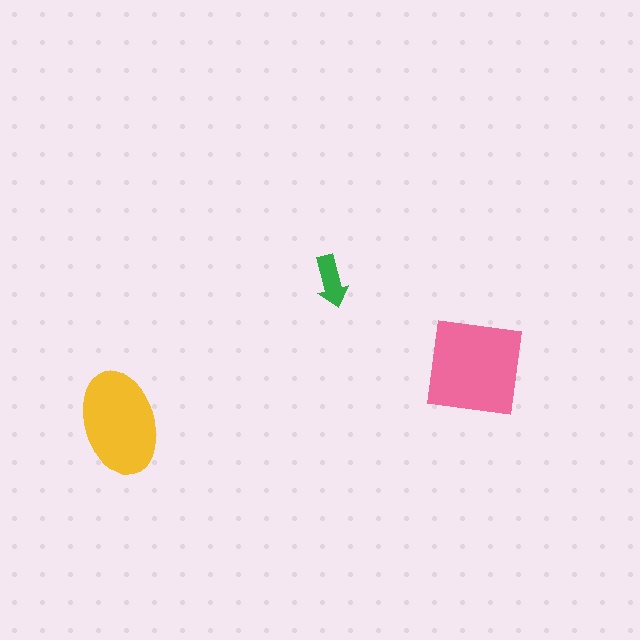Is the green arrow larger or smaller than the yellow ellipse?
Smaller.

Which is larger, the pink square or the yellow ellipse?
The pink square.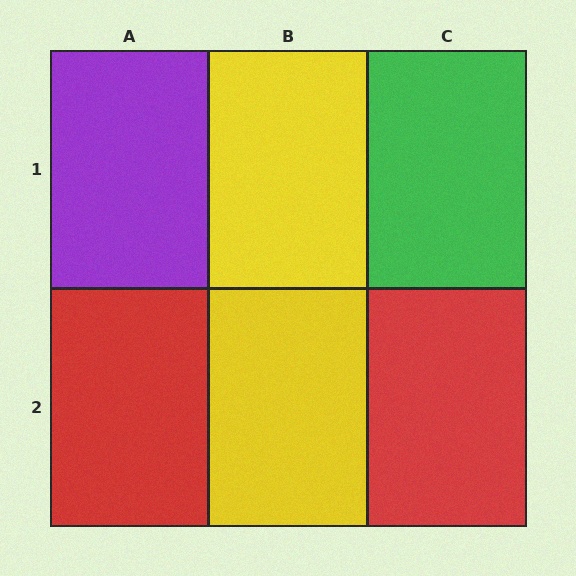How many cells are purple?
1 cell is purple.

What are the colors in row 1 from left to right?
Purple, yellow, green.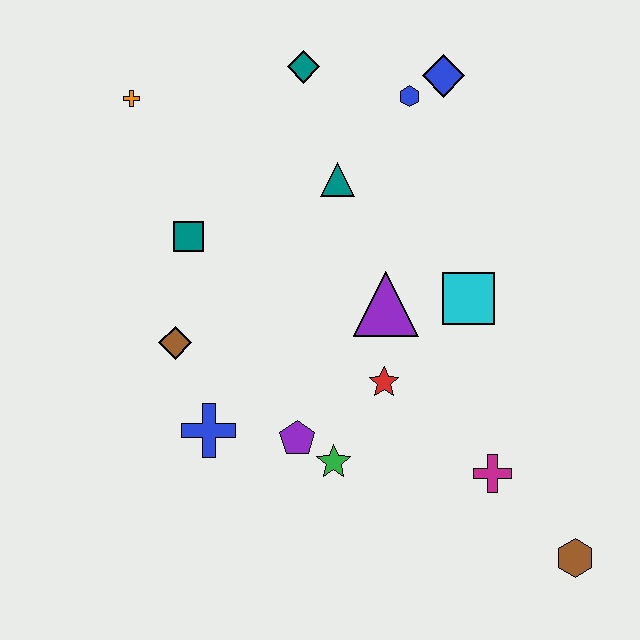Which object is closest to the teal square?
The brown diamond is closest to the teal square.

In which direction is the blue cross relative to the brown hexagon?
The blue cross is to the left of the brown hexagon.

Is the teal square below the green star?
No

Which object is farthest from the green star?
The orange cross is farthest from the green star.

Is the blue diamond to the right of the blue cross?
Yes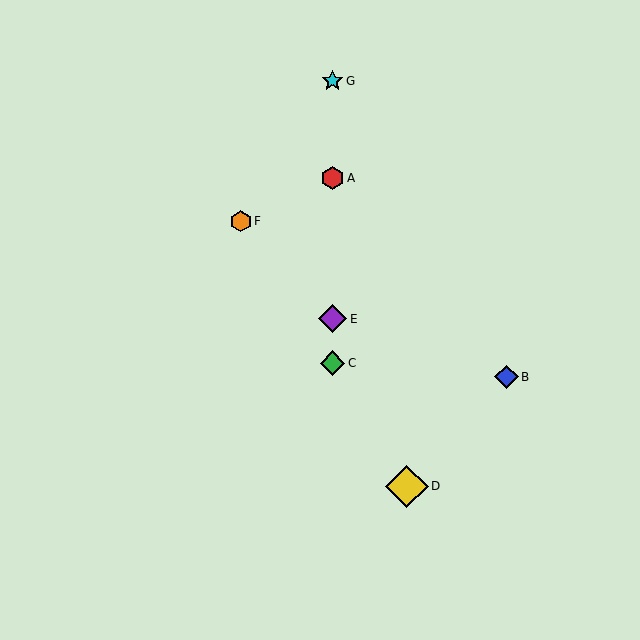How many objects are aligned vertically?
4 objects (A, C, E, G) are aligned vertically.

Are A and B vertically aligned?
No, A is at x≈333 and B is at x≈507.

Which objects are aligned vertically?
Objects A, C, E, G are aligned vertically.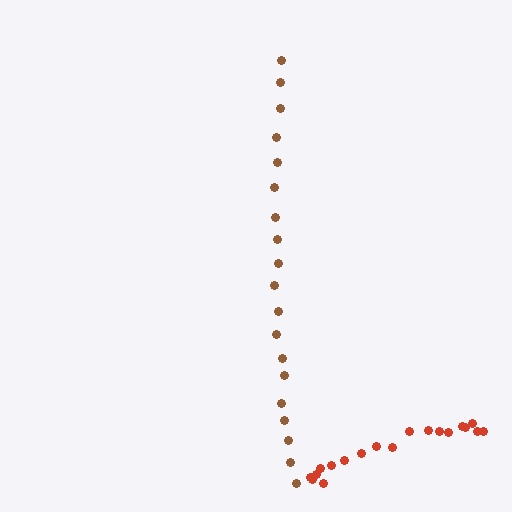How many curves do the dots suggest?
There are 2 distinct paths.